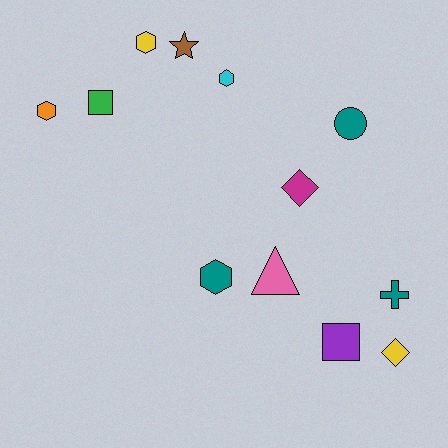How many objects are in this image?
There are 12 objects.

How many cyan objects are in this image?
There is 1 cyan object.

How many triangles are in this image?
There is 1 triangle.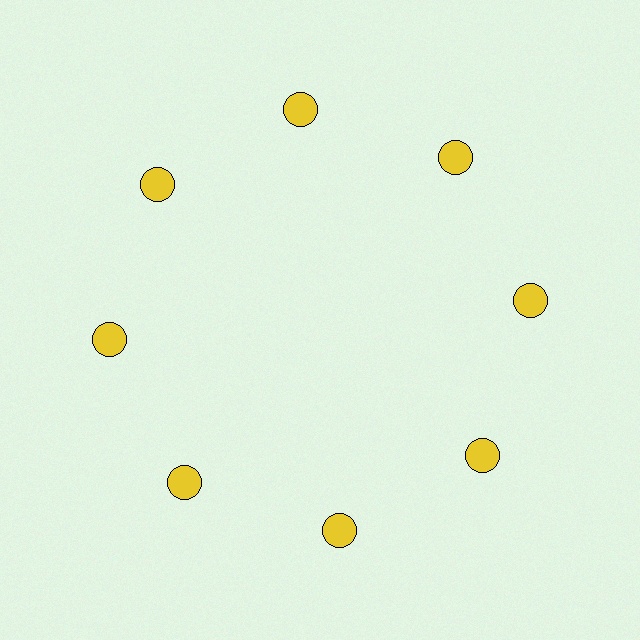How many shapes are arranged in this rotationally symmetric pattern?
There are 8 shapes, arranged in 8 groups of 1.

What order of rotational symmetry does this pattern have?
This pattern has 8-fold rotational symmetry.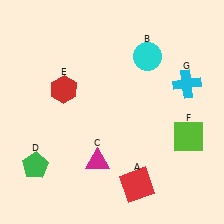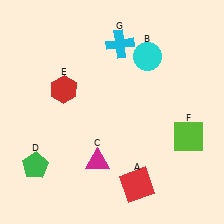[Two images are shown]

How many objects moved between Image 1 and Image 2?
1 object moved between the two images.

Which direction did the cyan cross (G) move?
The cyan cross (G) moved left.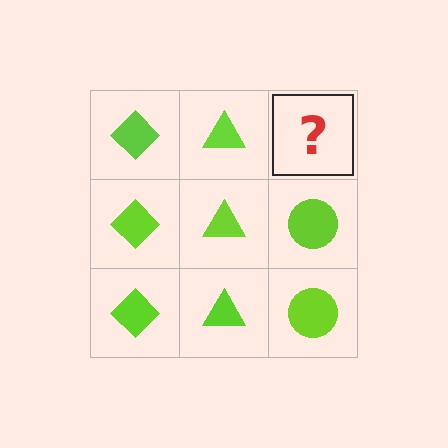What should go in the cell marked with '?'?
The missing cell should contain a lime circle.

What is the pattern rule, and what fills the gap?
The rule is that each column has a consistent shape. The gap should be filled with a lime circle.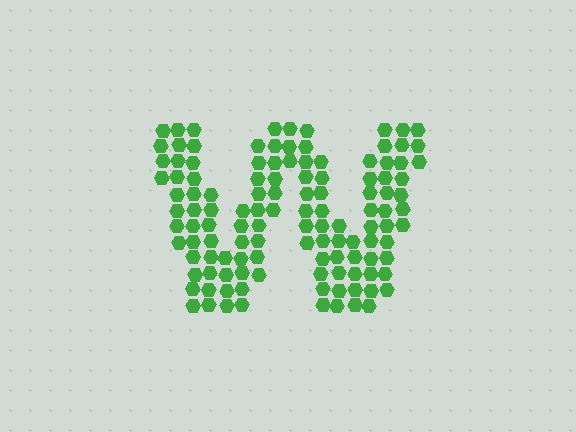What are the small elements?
The small elements are hexagons.